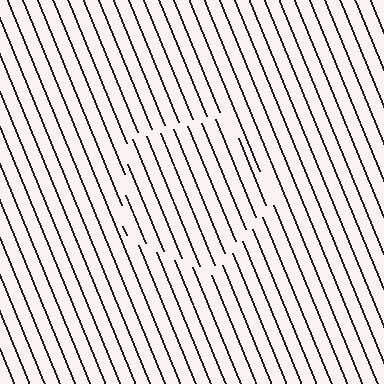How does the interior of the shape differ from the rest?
The interior of the shape contains the same grating, shifted by half a period — the contour is defined by the phase discontinuity where line-ends from the inner and outer gratings abut.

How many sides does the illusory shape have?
5 sides — the line-ends trace a pentagon.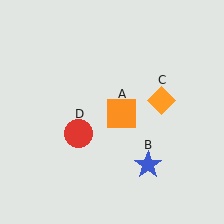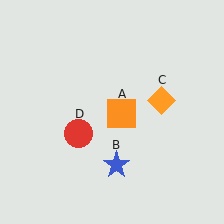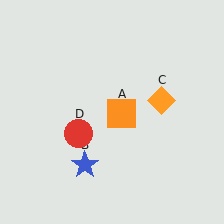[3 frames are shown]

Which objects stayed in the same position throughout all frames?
Orange square (object A) and orange diamond (object C) and red circle (object D) remained stationary.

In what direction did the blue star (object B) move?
The blue star (object B) moved left.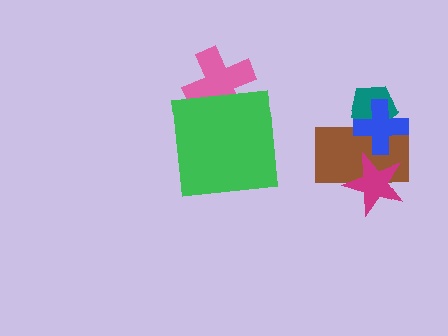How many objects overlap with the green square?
1 object overlaps with the green square.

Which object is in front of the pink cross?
The green square is in front of the pink cross.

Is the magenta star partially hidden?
No, no other shape covers it.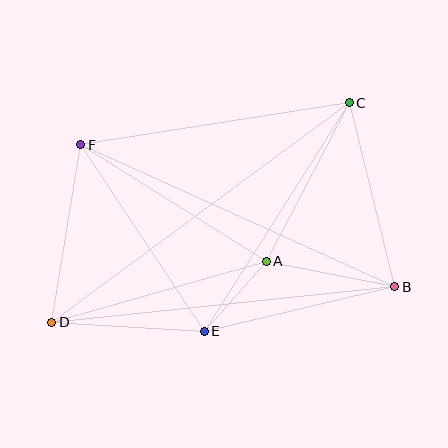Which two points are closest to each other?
Points A and E are closest to each other.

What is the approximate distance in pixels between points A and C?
The distance between A and C is approximately 179 pixels.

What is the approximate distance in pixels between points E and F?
The distance between E and F is approximately 224 pixels.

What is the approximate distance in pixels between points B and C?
The distance between B and C is approximately 189 pixels.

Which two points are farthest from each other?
Points C and D are farthest from each other.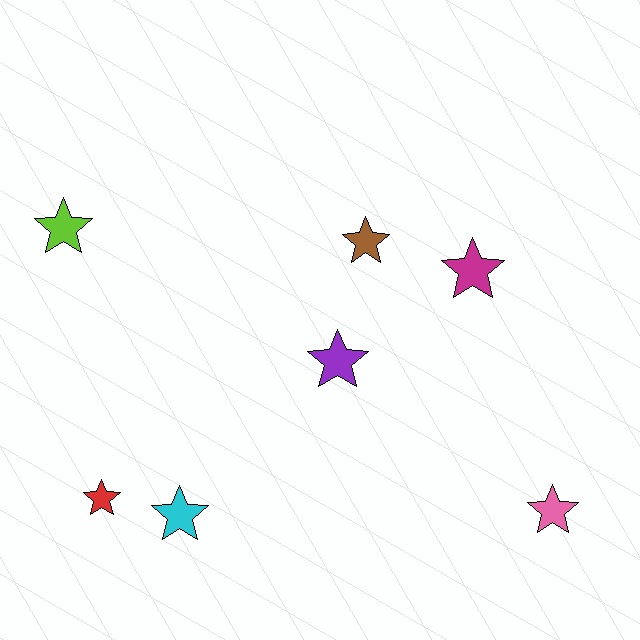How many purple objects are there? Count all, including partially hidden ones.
There is 1 purple object.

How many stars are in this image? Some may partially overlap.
There are 7 stars.